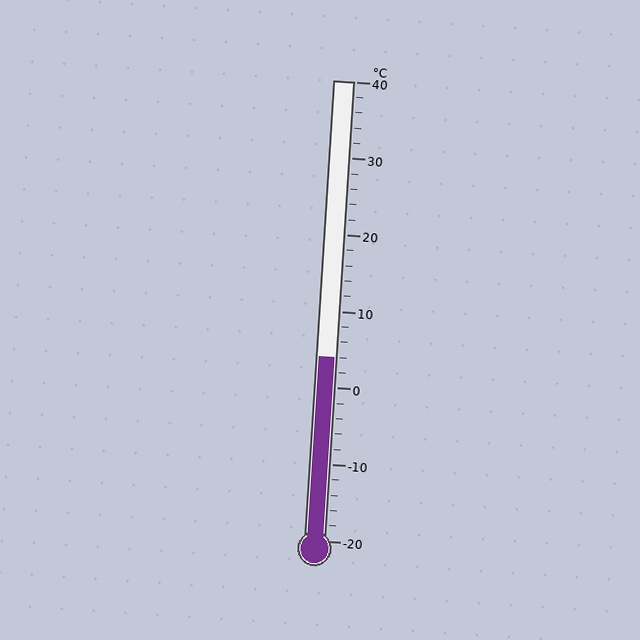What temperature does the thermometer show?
The thermometer shows approximately 4°C.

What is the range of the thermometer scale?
The thermometer scale ranges from -20°C to 40°C.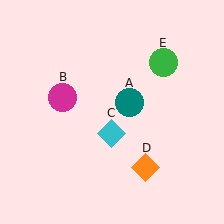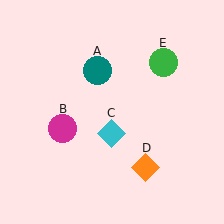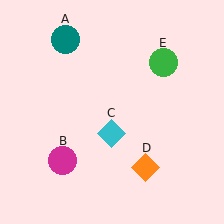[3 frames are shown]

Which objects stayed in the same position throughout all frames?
Cyan diamond (object C) and orange diamond (object D) and green circle (object E) remained stationary.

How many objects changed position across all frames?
2 objects changed position: teal circle (object A), magenta circle (object B).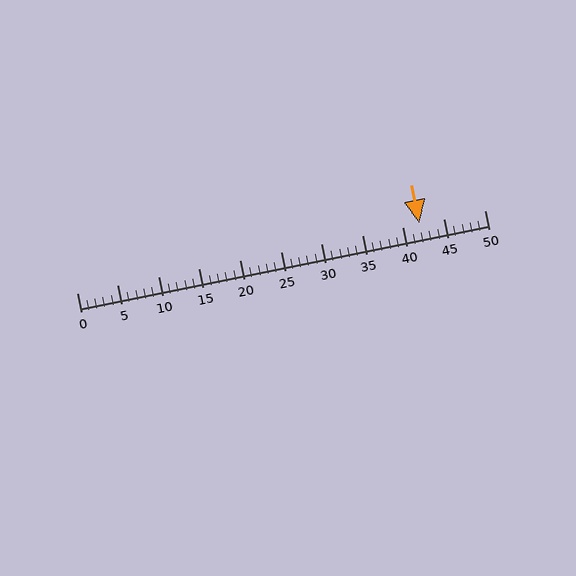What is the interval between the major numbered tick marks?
The major tick marks are spaced 5 units apart.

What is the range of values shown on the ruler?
The ruler shows values from 0 to 50.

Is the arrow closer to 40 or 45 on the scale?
The arrow is closer to 40.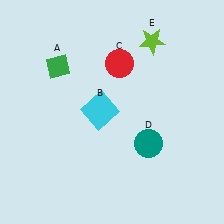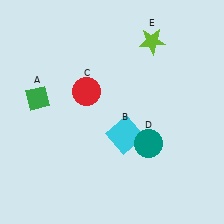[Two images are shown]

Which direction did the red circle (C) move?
The red circle (C) moved left.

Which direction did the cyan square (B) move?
The cyan square (B) moved right.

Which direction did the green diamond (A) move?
The green diamond (A) moved down.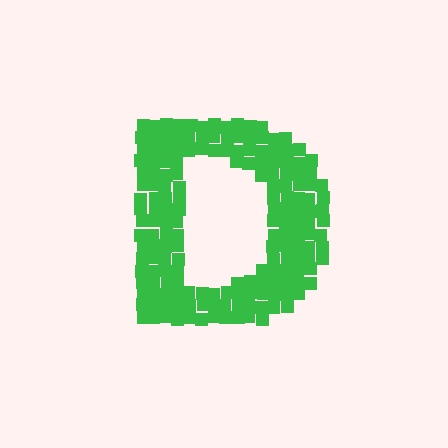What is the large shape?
The large shape is the letter D.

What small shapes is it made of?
It is made of small squares.